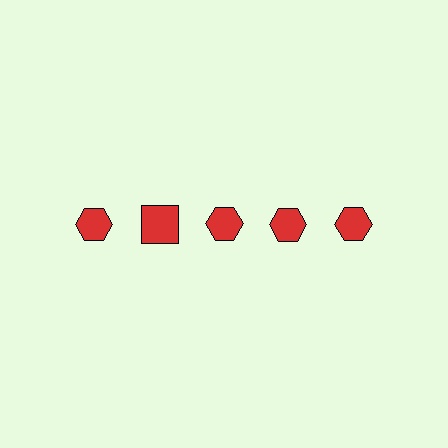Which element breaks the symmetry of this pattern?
The red square in the top row, second from left column breaks the symmetry. All other shapes are red hexagons.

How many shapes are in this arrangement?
There are 5 shapes arranged in a grid pattern.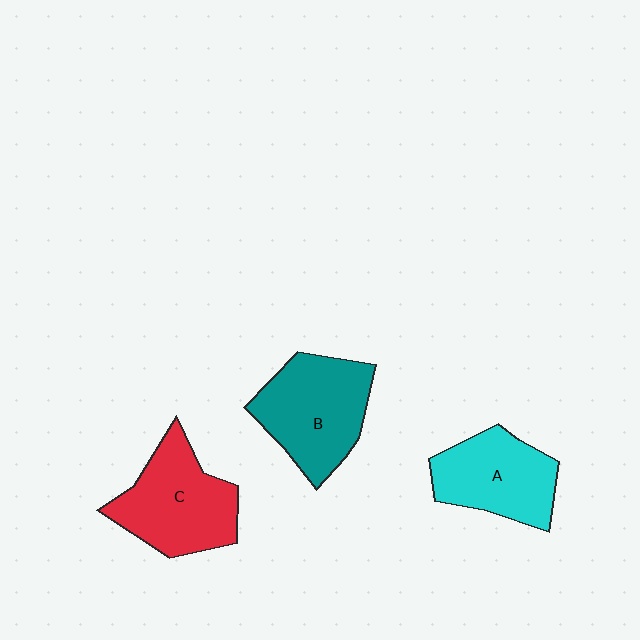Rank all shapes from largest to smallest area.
From largest to smallest: B (teal), C (red), A (cyan).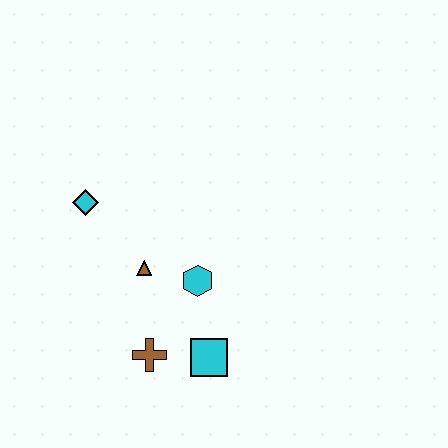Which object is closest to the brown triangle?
The cyan hexagon is closest to the brown triangle.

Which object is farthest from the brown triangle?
The cyan square is farthest from the brown triangle.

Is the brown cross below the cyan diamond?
Yes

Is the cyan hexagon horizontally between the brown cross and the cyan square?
Yes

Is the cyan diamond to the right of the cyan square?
No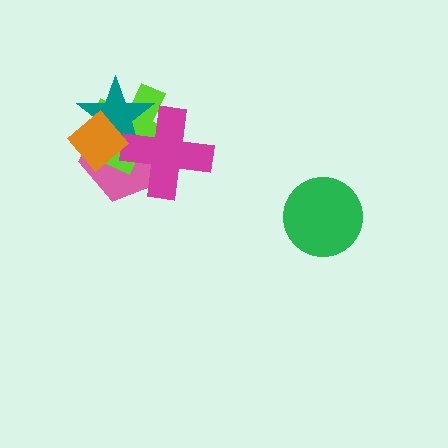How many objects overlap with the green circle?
0 objects overlap with the green circle.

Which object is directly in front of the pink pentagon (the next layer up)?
The lime cross is directly in front of the pink pentagon.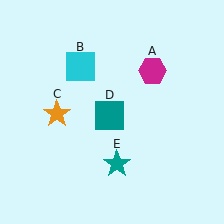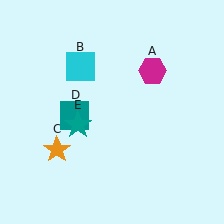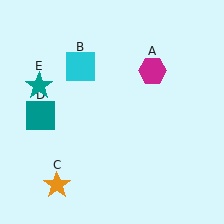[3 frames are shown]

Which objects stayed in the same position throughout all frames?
Magenta hexagon (object A) and cyan square (object B) remained stationary.